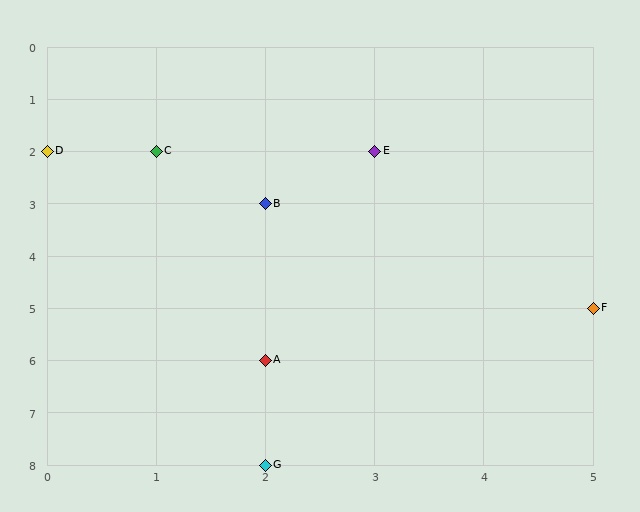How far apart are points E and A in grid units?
Points E and A are 1 column and 4 rows apart (about 4.1 grid units diagonally).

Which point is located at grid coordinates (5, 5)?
Point F is at (5, 5).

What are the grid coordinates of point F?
Point F is at grid coordinates (5, 5).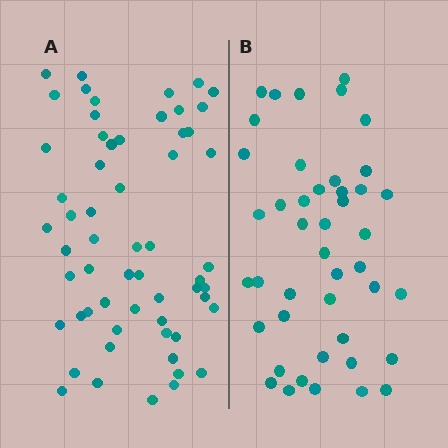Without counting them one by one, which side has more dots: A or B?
Region A (the left region) has more dots.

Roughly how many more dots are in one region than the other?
Region A has approximately 15 more dots than region B.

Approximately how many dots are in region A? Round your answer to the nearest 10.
About 60 dots. (The exact count is 59, which rounds to 60.)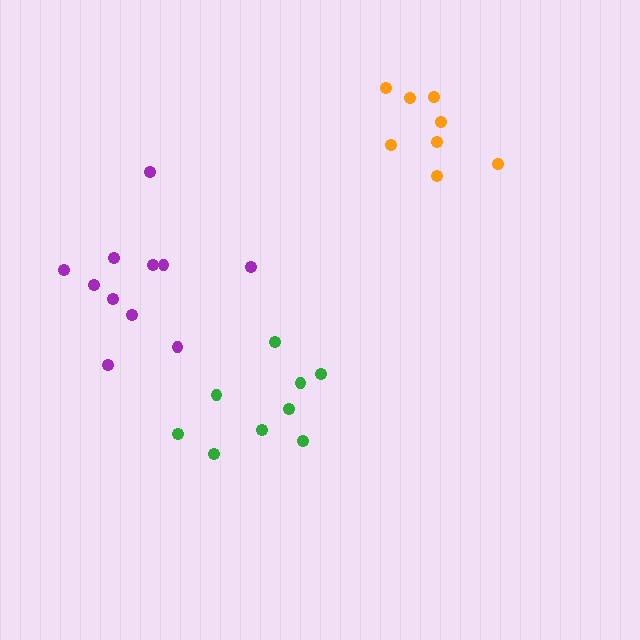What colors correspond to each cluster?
The clusters are colored: purple, green, orange.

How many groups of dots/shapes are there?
There are 3 groups.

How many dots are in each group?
Group 1: 11 dots, Group 2: 9 dots, Group 3: 8 dots (28 total).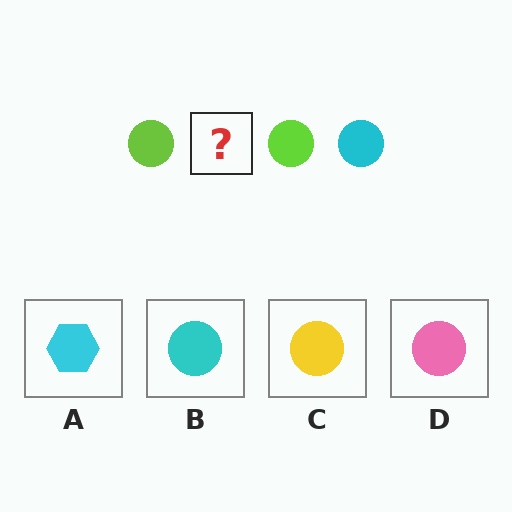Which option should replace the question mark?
Option B.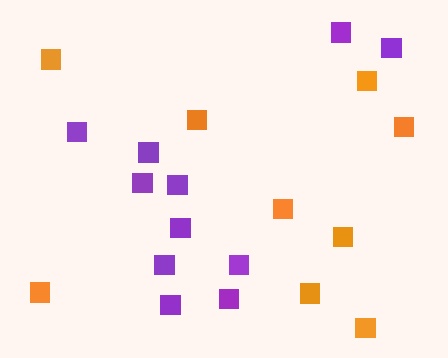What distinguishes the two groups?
There are 2 groups: one group of orange squares (9) and one group of purple squares (11).